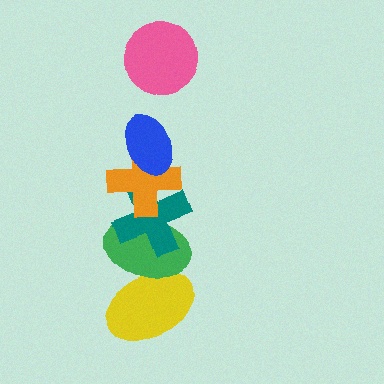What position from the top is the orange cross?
The orange cross is 3rd from the top.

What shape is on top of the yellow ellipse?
The green ellipse is on top of the yellow ellipse.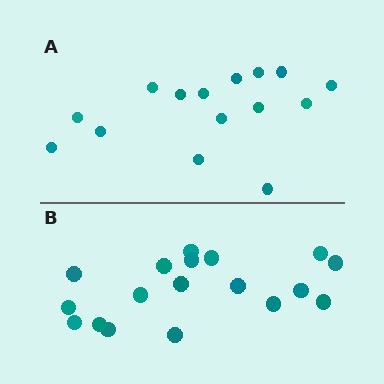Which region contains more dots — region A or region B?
Region B (the bottom region) has more dots.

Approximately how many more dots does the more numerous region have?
Region B has just a few more — roughly 2 or 3 more dots than region A.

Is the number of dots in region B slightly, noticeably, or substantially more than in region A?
Region B has only slightly more — the two regions are fairly close. The ratio is roughly 1.2 to 1.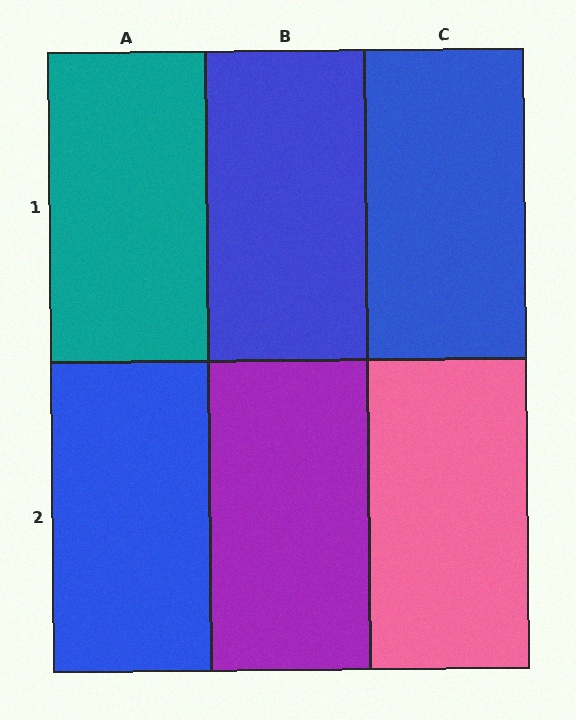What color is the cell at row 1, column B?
Blue.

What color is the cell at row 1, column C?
Blue.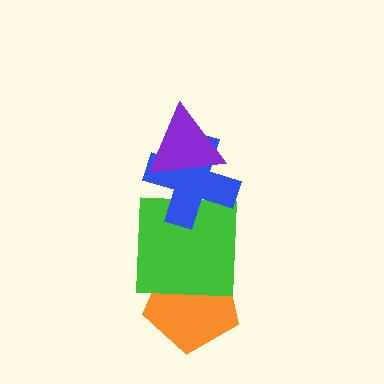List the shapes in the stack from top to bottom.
From top to bottom: the purple triangle, the blue cross, the green square, the orange pentagon.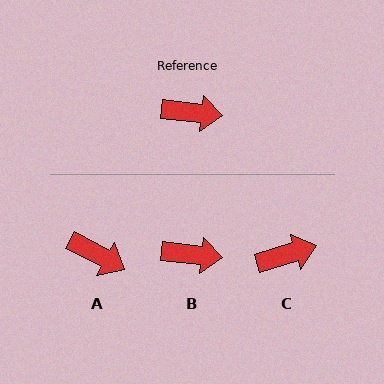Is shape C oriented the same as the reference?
No, it is off by about 23 degrees.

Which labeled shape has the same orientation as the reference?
B.